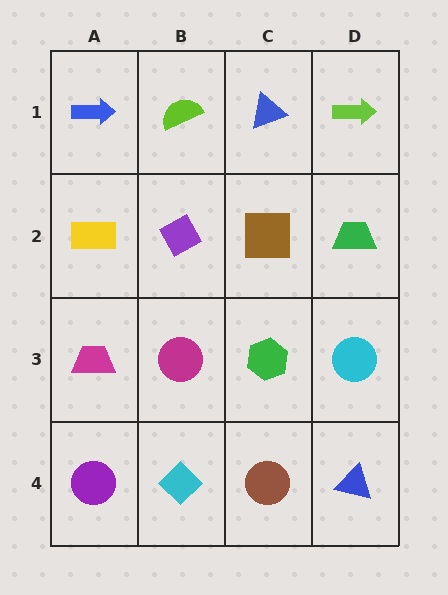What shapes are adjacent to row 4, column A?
A magenta trapezoid (row 3, column A), a cyan diamond (row 4, column B).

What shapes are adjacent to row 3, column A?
A yellow rectangle (row 2, column A), a purple circle (row 4, column A), a magenta circle (row 3, column B).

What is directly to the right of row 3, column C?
A cyan circle.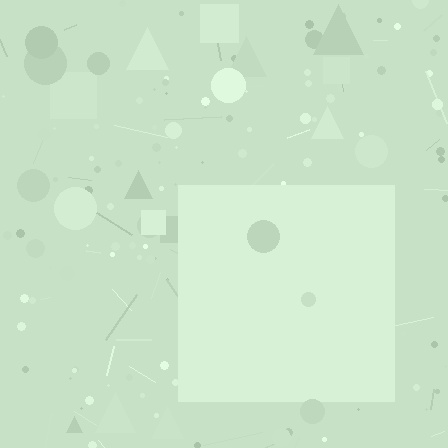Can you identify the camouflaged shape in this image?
The camouflaged shape is a square.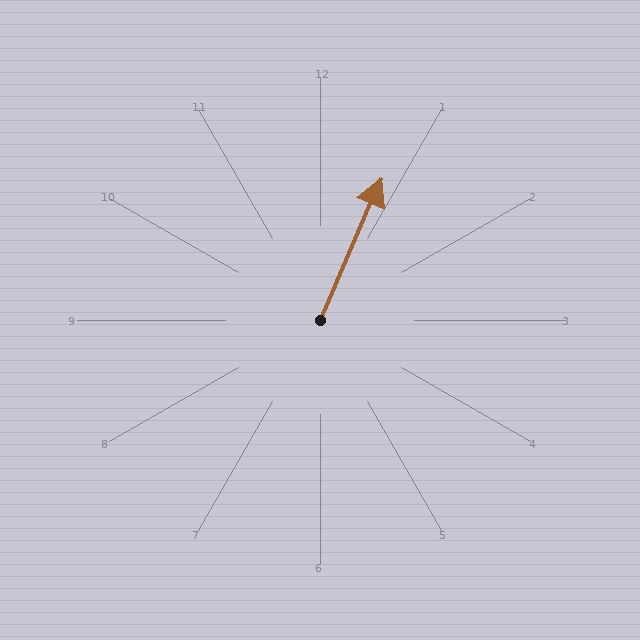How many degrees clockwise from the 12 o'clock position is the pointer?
Approximately 23 degrees.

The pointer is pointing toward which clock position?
Roughly 1 o'clock.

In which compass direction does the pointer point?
Northeast.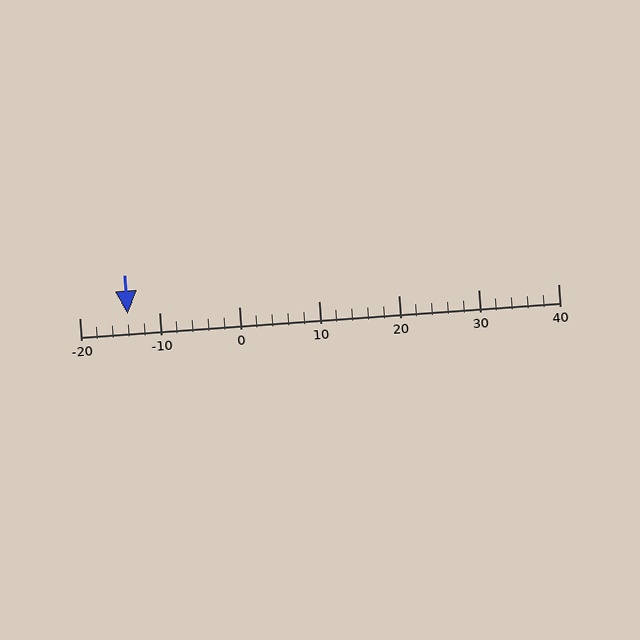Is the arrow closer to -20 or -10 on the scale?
The arrow is closer to -10.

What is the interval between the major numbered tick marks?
The major tick marks are spaced 10 units apart.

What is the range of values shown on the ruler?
The ruler shows values from -20 to 40.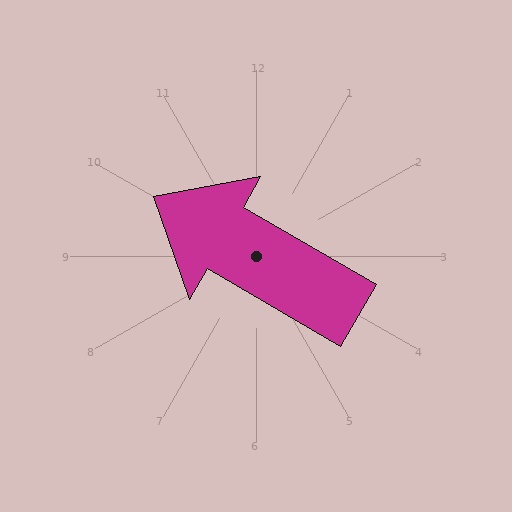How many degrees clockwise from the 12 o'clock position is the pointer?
Approximately 300 degrees.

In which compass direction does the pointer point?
Northwest.